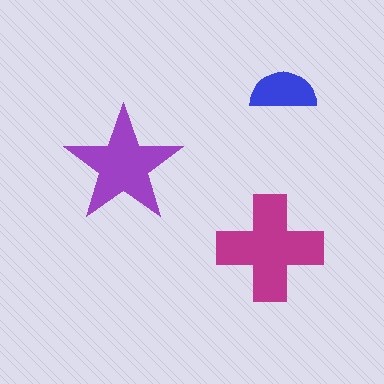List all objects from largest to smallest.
The magenta cross, the purple star, the blue semicircle.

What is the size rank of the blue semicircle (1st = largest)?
3rd.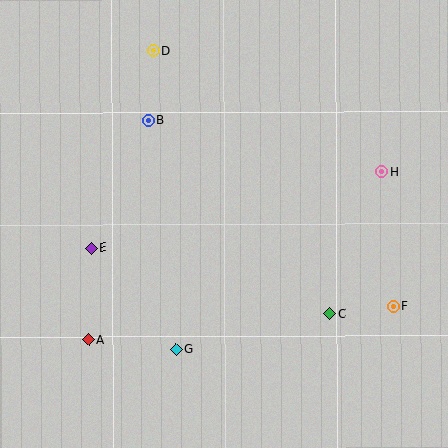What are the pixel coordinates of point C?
Point C is at (330, 313).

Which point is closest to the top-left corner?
Point D is closest to the top-left corner.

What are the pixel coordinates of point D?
Point D is at (154, 51).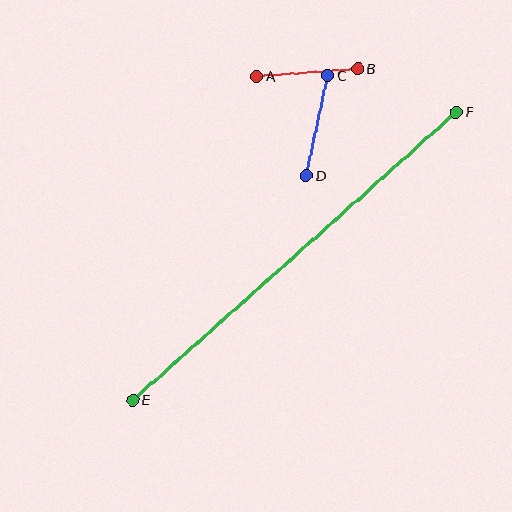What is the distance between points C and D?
The distance is approximately 102 pixels.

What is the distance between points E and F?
The distance is approximately 433 pixels.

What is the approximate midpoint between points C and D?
The midpoint is at approximately (317, 125) pixels.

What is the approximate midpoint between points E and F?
The midpoint is at approximately (295, 256) pixels.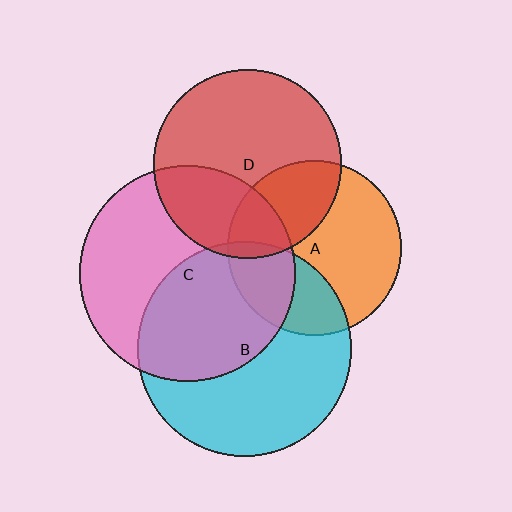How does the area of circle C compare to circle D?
Approximately 1.3 times.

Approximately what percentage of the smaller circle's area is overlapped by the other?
Approximately 30%.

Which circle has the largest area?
Circle C (pink).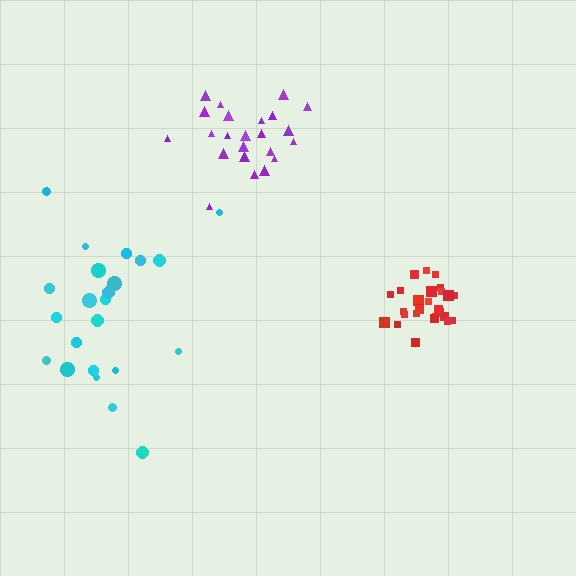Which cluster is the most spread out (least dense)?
Cyan.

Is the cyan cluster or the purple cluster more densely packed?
Purple.